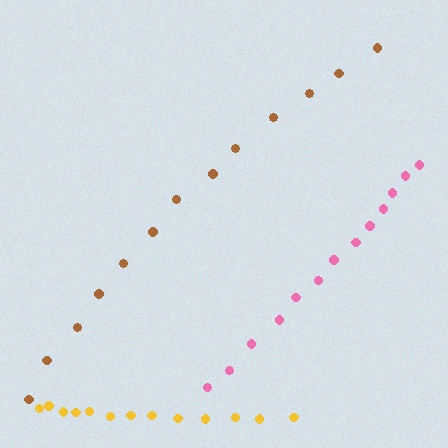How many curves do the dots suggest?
There are 3 distinct paths.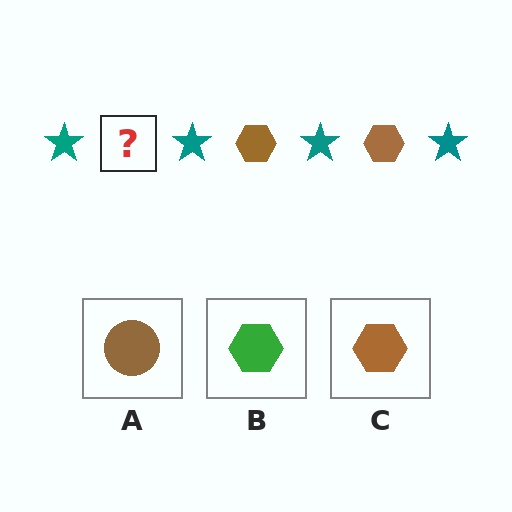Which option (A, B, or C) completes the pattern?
C.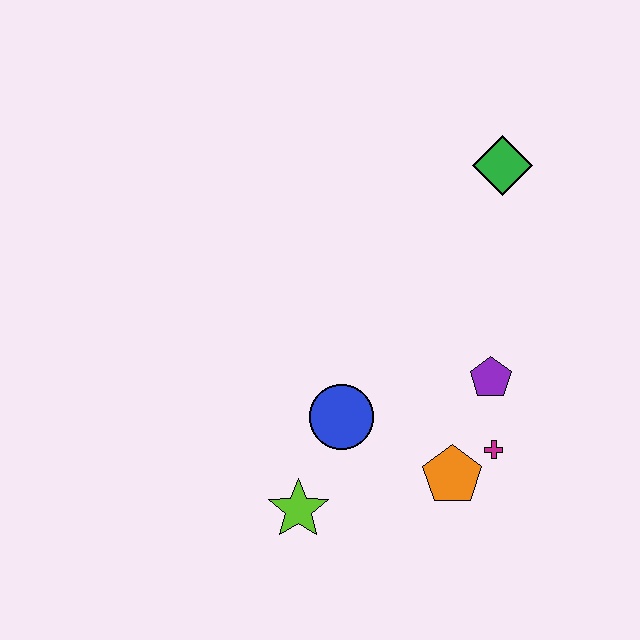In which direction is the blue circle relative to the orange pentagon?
The blue circle is to the left of the orange pentagon.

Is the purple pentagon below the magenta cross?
No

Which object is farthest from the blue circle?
The green diamond is farthest from the blue circle.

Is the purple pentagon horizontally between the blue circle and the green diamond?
Yes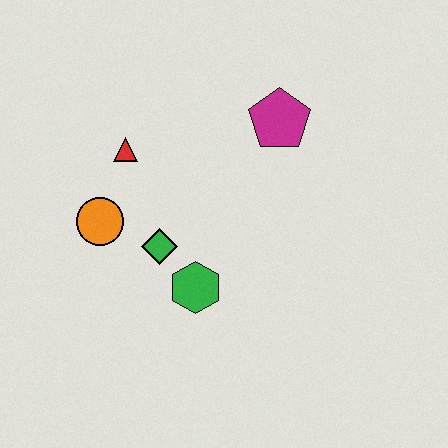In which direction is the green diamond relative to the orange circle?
The green diamond is to the right of the orange circle.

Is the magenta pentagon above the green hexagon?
Yes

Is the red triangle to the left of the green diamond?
Yes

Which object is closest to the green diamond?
The green hexagon is closest to the green diamond.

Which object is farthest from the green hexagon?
The magenta pentagon is farthest from the green hexagon.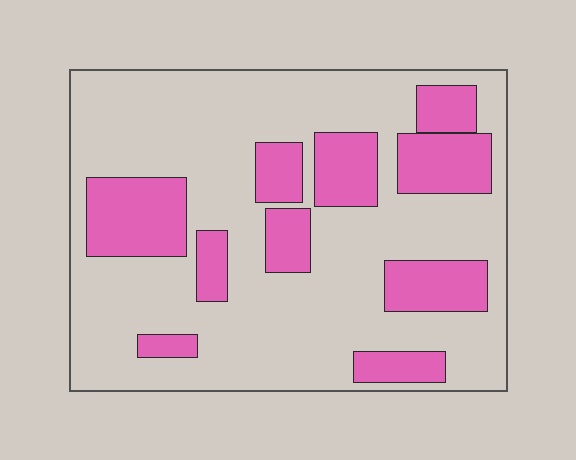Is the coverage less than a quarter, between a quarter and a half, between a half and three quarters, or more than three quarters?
Between a quarter and a half.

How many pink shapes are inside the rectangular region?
10.